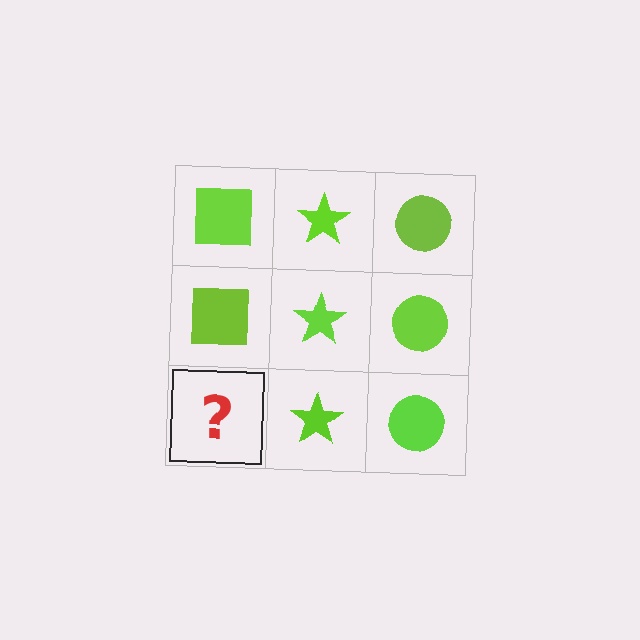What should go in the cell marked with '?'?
The missing cell should contain a lime square.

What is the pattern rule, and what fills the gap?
The rule is that each column has a consistent shape. The gap should be filled with a lime square.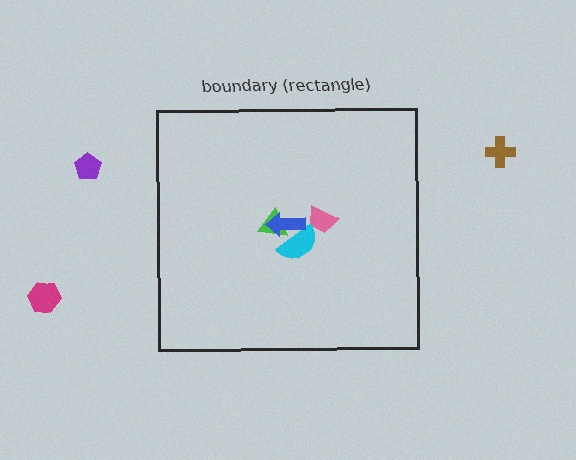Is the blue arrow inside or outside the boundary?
Inside.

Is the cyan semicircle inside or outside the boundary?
Inside.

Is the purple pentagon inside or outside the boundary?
Outside.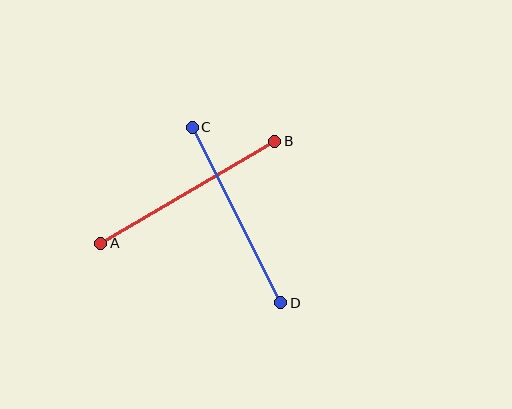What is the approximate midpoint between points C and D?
The midpoint is at approximately (237, 215) pixels.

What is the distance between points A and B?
The distance is approximately 202 pixels.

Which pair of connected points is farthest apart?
Points A and B are farthest apart.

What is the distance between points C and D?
The distance is approximately 196 pixels.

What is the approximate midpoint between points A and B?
The midpoint is at approximately (188, 192) pixels.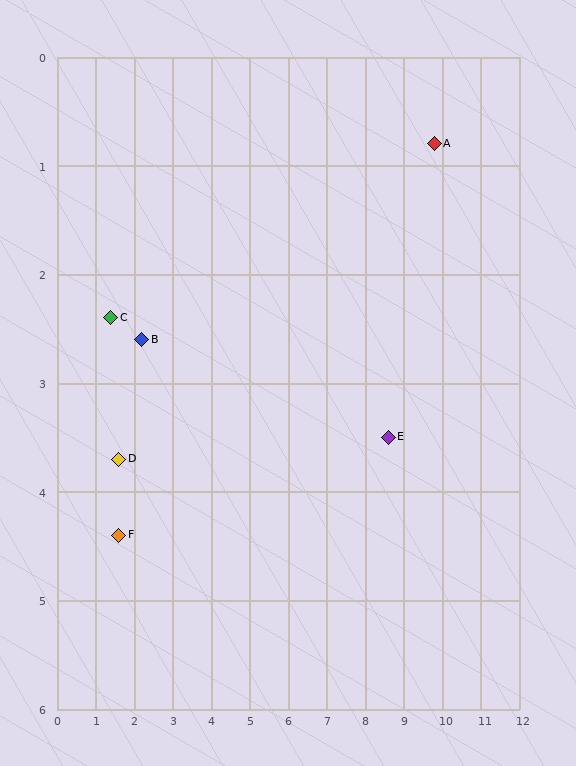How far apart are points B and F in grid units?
Points B and F are about 1.9 grid units apart.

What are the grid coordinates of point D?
Point D is at approximately (1.6, 3.7).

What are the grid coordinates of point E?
Point E is at approximately (8.6, 3.5).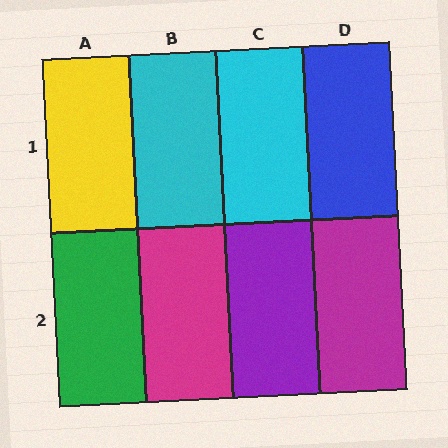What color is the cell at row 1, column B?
Cyan.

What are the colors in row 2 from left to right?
Green, magenta, purple, magenta.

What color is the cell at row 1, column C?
Cyan.